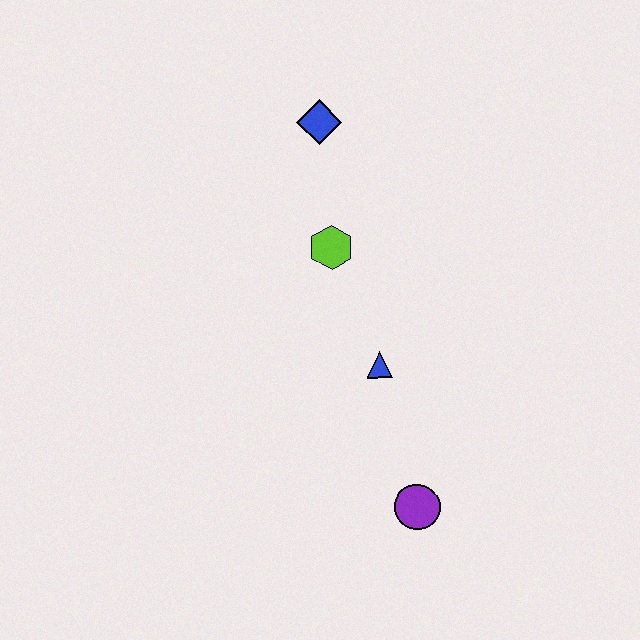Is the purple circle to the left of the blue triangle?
No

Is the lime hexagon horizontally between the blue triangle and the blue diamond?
Yes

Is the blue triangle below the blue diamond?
Yes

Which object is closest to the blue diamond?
The lime hexagon is closest to the blue diamond.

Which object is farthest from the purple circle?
The blue diamond is farthest from the purple circle.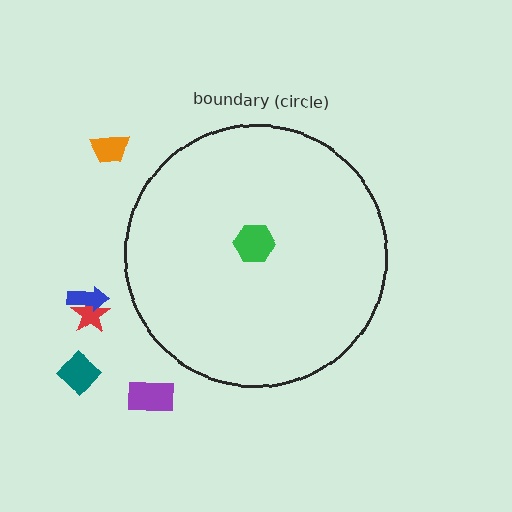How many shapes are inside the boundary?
1 inside, 5 outside.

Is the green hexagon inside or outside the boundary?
Inside.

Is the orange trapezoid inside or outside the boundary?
Outside.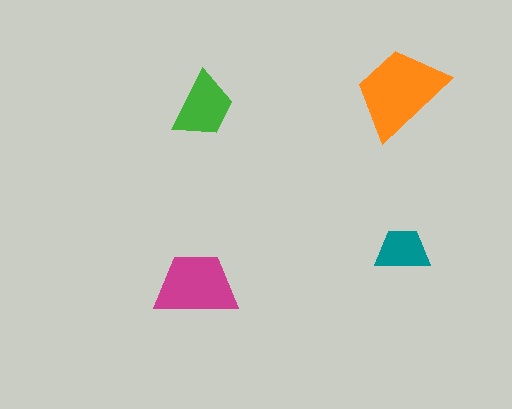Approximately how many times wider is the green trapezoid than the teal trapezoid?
About 1.5 times wider.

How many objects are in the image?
There are 4 objects in the image.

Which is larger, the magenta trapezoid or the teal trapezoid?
The magenta one.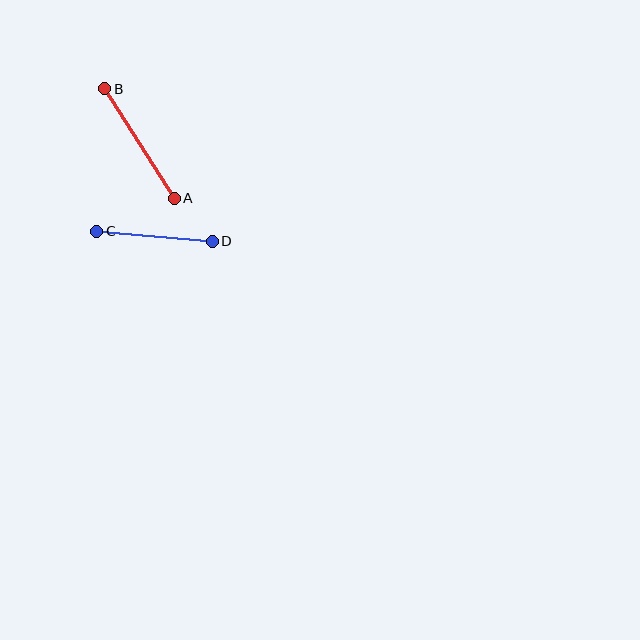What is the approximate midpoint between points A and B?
The midpoint is at approximately (139, 143) pixels.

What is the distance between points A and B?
The distance is approximately 130 pixels.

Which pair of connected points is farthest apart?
Points A and B are farthest apart.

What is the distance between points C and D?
The distance is approximately 116 pixels.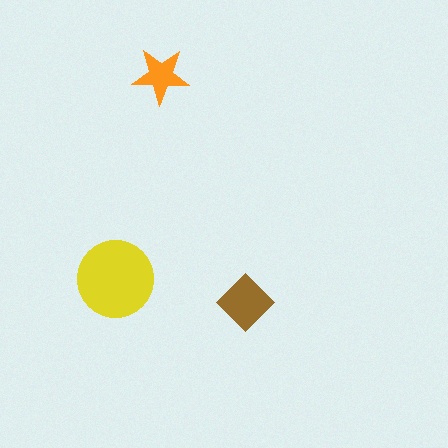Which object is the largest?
The yellow circle.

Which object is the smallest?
The orange star.